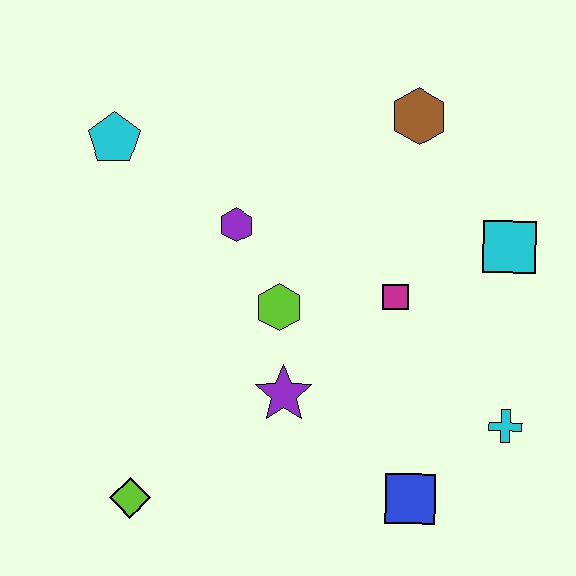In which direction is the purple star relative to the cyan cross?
The purple star is to the left of the cyan cross.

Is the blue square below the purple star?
Yes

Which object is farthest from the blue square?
The cyan pentagon is farthest from the blue square.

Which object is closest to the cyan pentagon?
The purple hexagon is closest to the cyan pentagon.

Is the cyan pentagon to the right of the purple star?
No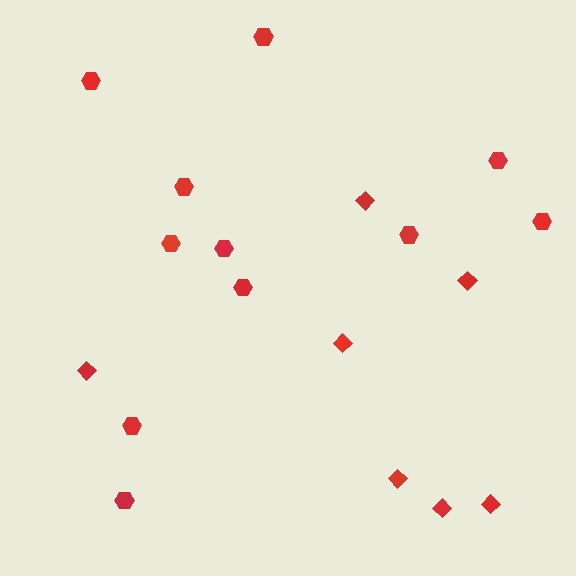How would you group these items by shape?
There are 2 groups: one group of hexagons (11) and one group of diamonds (7).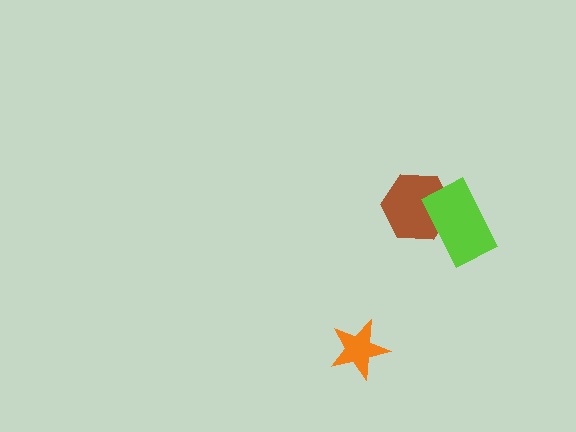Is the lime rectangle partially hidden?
No, no other shape covers it.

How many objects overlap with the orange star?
0 objects overlap with the orange star.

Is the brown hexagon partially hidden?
Yes, it is partially covered by another shape.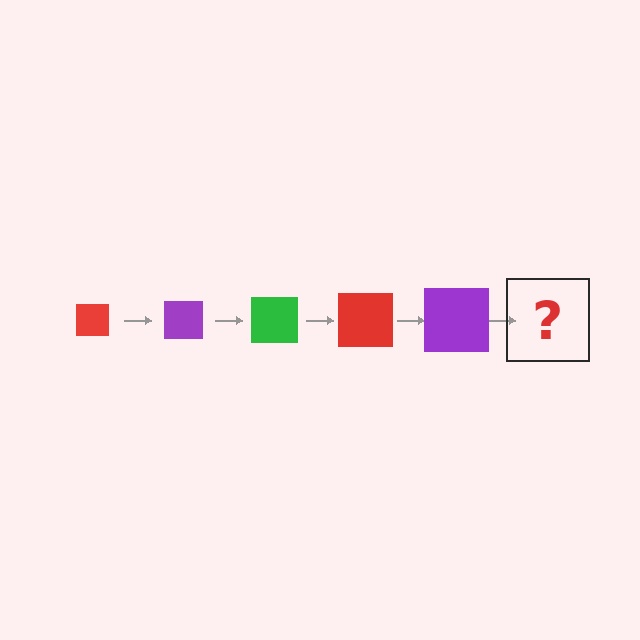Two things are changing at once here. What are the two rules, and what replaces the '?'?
The two rules are that the square grows larger each step and the color cycles through red, purple, and green. The '?' should be a green square, larger than the previous one.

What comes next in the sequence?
The next element should be a green square, larger than the previous one.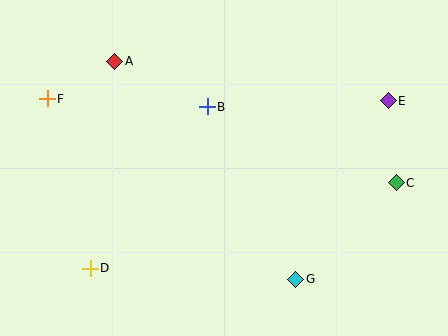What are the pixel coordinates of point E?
Point E is at (388, 101).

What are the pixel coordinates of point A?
Point A is at (115, 61).